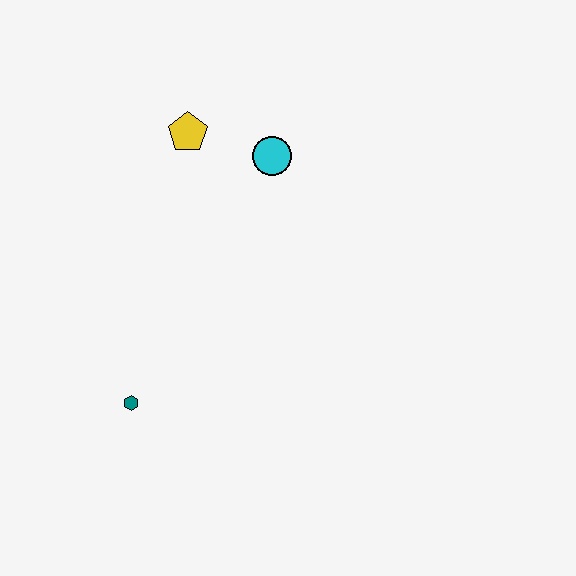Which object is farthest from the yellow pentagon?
The teal hexagon is farthest from the yellow pentagon.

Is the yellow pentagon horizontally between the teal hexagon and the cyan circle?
Yes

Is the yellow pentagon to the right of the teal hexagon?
Yes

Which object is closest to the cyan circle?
The yellow pentagon is closest to the cyan circle.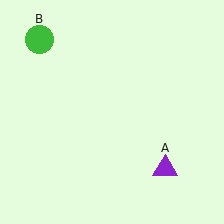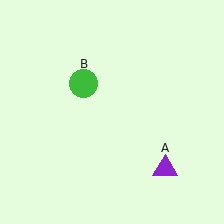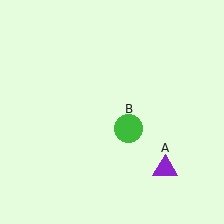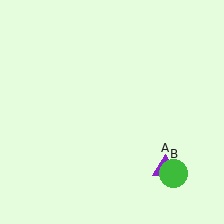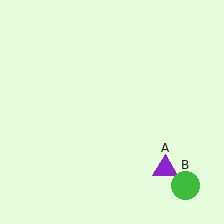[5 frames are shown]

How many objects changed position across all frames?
1 object changed position: green circle (object B).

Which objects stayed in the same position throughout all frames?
Purple triangle (object A) remained stationary.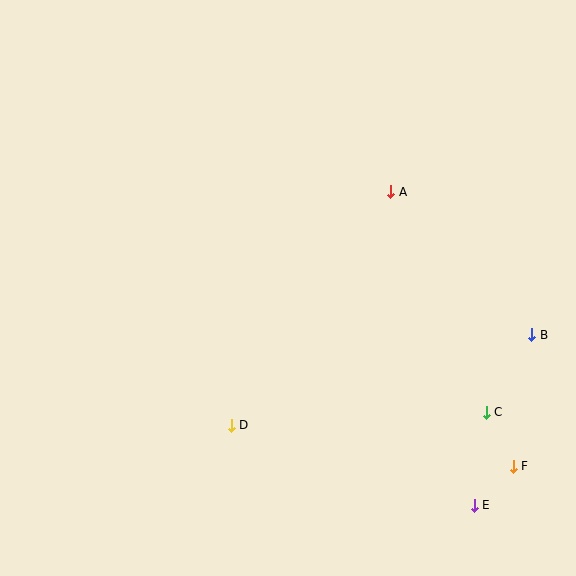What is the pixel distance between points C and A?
The distance between C and A is 240 pixels.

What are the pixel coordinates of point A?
Point A is at (391, 192).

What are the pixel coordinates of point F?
Point F is at (513, 466).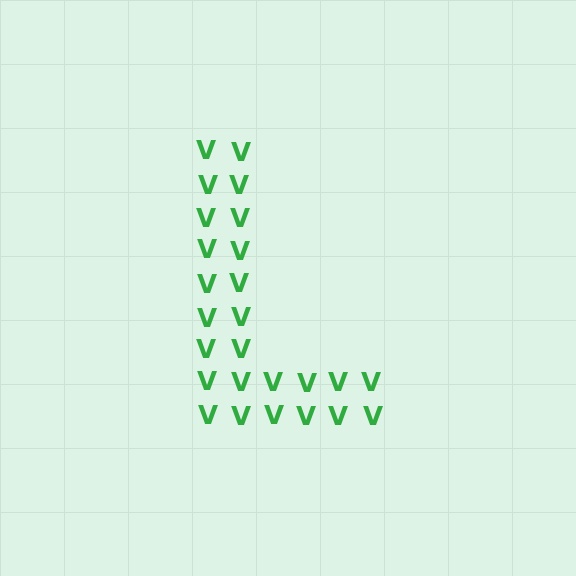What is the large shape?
The large shape is the letter L.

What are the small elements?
The small elements are letter V's.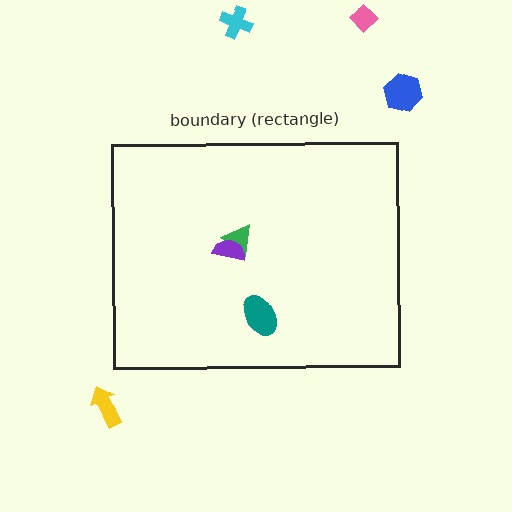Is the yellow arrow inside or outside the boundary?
Outside.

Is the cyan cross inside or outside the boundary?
Outside.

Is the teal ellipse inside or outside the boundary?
Inside.